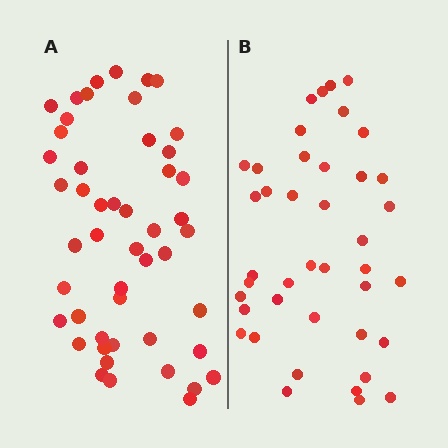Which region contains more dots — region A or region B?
Region A (the left region) has more dots.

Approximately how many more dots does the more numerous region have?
Region A has roughly 8 or so more dots than region B.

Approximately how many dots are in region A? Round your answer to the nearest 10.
About 50 dots. (The exact count is 49, which rounds to 50.)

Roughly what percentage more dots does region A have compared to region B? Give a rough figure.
About 20% more.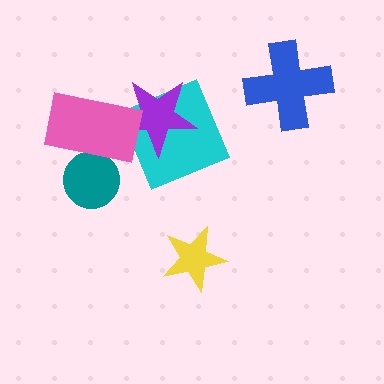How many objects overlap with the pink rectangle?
2 objects overlap with the pink rectangle.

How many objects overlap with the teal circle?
1 object overlaps with the teal circle.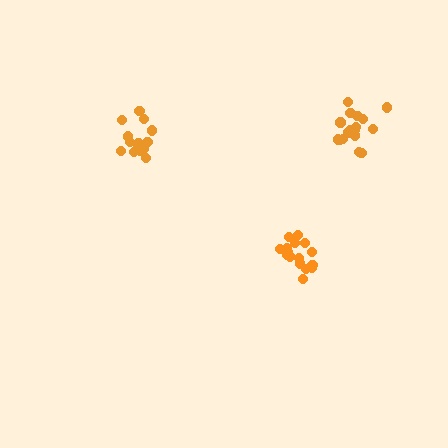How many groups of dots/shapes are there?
There are 3 groups.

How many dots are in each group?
Group 1: 17 dots, Group 2: 16 dots, Group 3: 14 dots (47 total).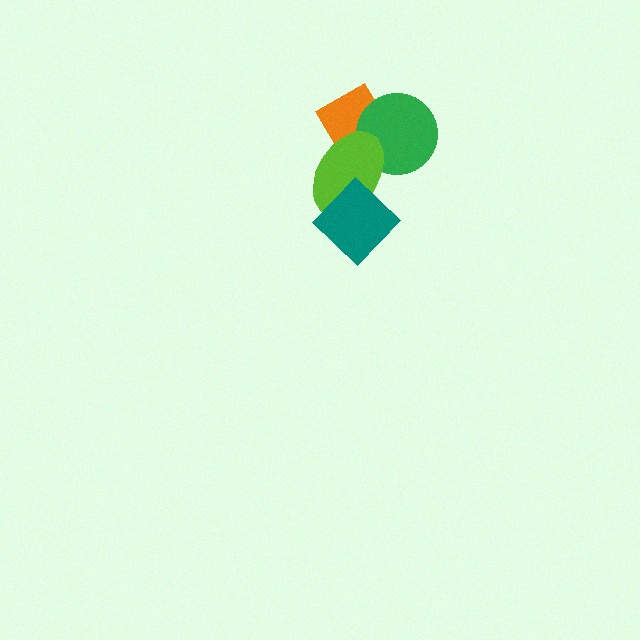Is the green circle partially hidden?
Yes, it is partially covered by another shape.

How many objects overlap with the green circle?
2 objects overlap with the green circle.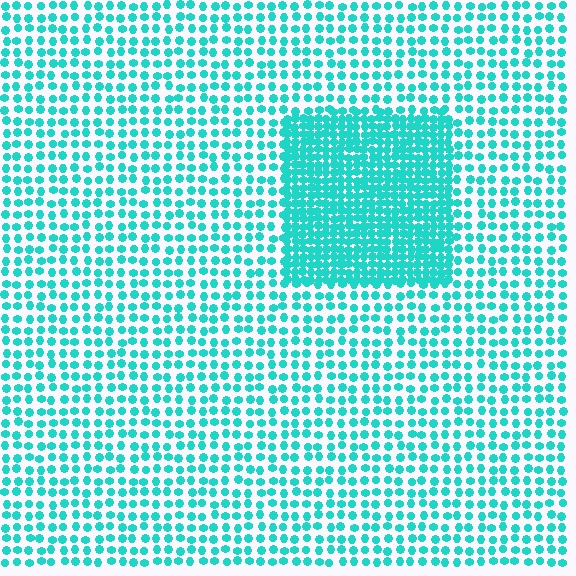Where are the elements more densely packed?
The elements are more densely packed inside the rectangle boundary.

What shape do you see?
I see a rectangle.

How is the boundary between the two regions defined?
The boundary is defined by a change in element density (approximately 2.3x ratio). All elements are the same color, size, and shape.